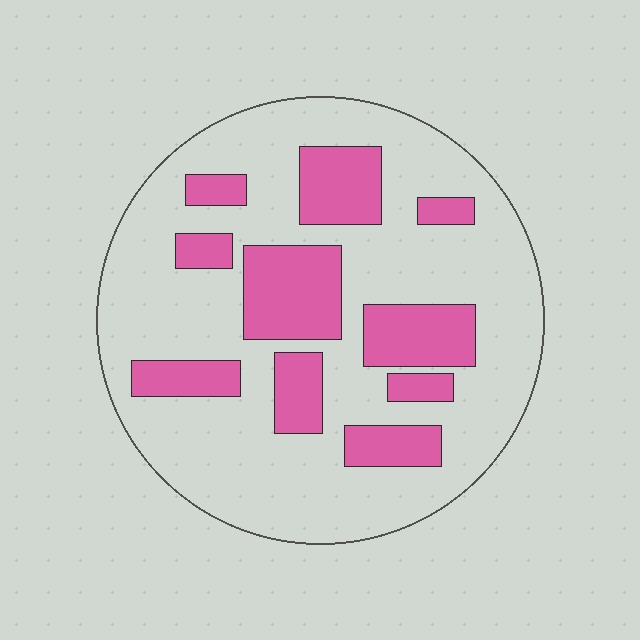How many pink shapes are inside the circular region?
10.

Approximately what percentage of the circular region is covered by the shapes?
Approximately 25%.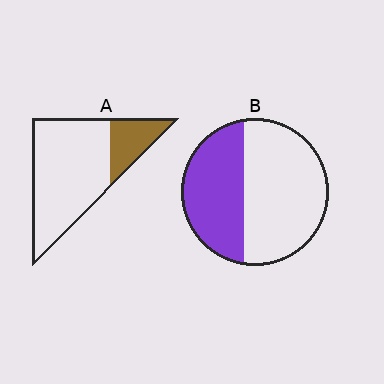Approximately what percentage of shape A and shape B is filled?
A is approximately 20% and B is approximately 40%.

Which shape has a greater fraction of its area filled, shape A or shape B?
Shape B.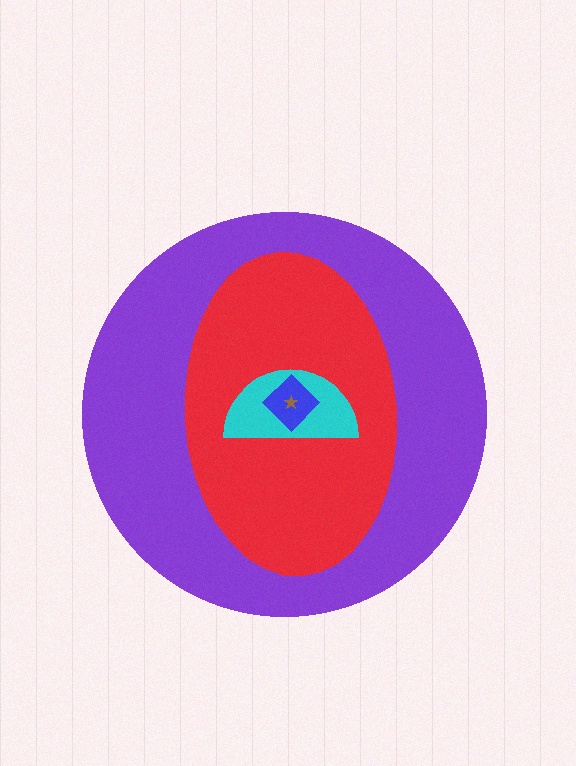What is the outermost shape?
The purple circle.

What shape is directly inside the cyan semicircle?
The blue diamond.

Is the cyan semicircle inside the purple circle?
Yes.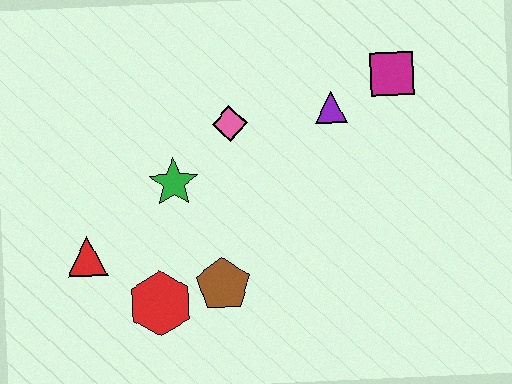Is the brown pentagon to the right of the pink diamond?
No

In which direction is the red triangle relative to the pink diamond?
The red triangle is to the left of the pink diamond.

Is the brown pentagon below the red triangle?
Yes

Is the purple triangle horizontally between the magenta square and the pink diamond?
Yes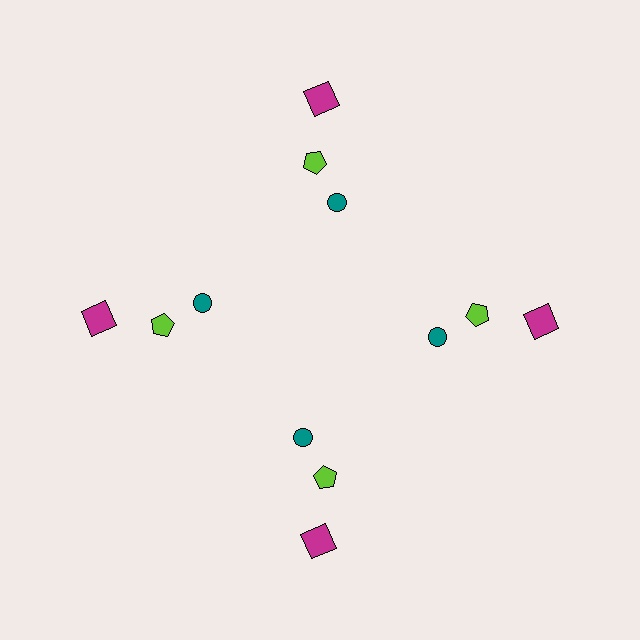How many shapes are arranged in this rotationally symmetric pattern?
There are 12 shapes, arranged in 4 groups of 3.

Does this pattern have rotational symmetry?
Yes, this pattern has 4-fold rotational symmetry. It looks the same after rotating 90 degrees around the center.